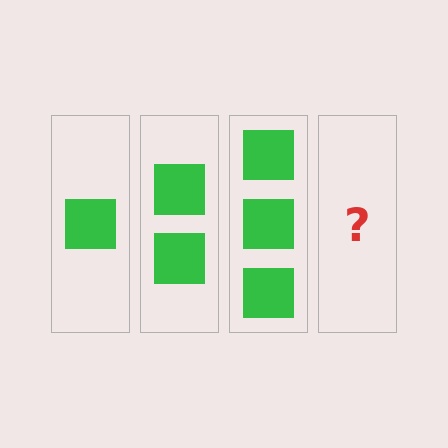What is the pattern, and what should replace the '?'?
The pattern is that each step adds one more square. The '?' should be 4 squares.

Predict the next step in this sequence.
The next step is 4 squares.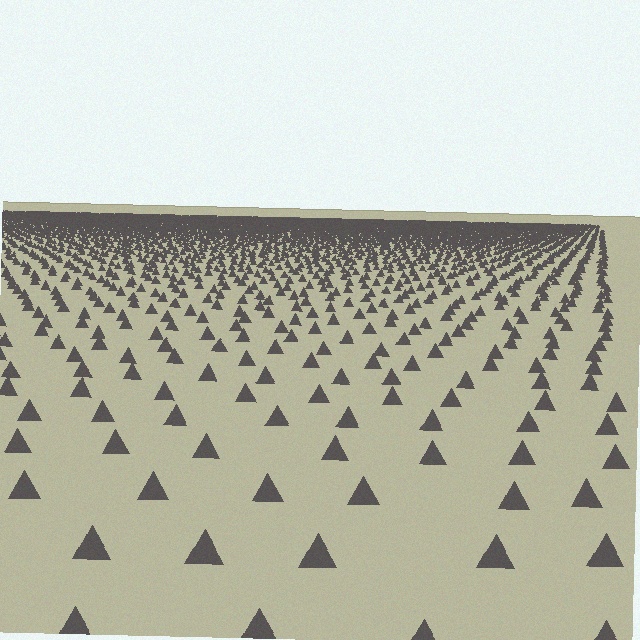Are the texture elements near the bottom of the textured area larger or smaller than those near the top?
Larger. Near the bottom, elements are closer to the viewer and appear at a bigger on-screen size.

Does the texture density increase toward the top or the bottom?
Density increases toward the top.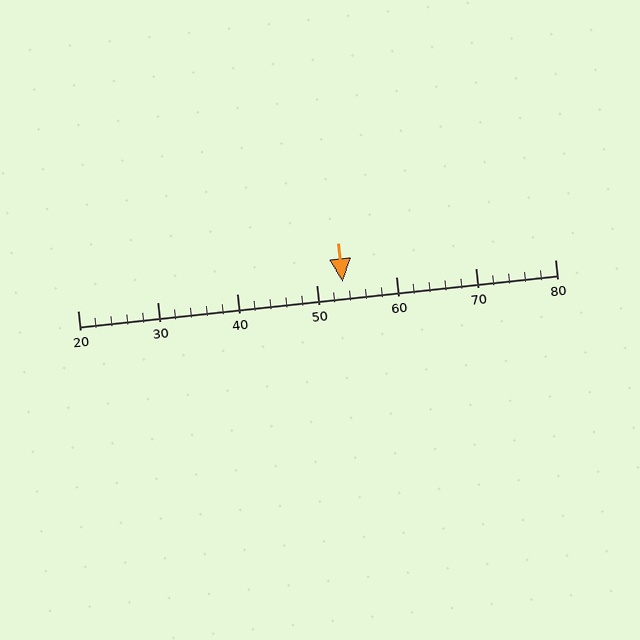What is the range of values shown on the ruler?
The ruler shows values from 20 to 80.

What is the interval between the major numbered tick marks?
The major tick marks are spaced 10 units apart.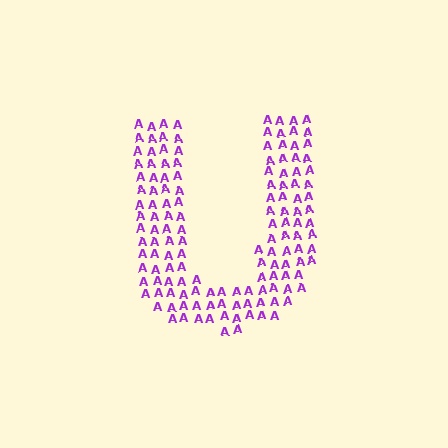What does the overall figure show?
The overall figure shows the letter U.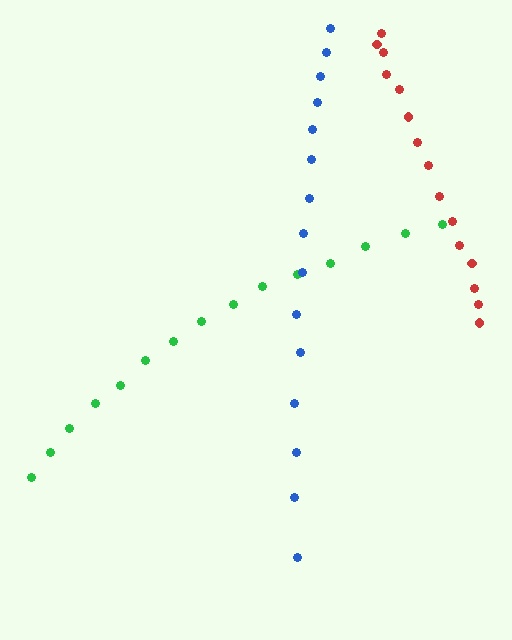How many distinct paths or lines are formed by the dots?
There are 3 distinct paths.